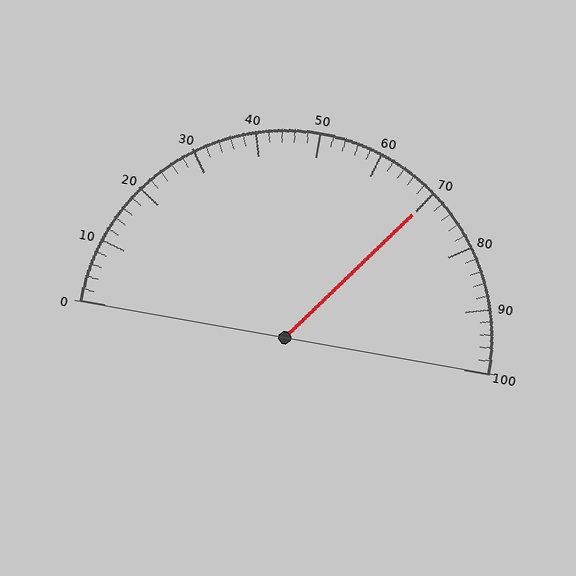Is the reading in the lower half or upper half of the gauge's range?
The reading is in the upper half of the range (0 to 100).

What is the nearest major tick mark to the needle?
The nearest major tick mark is 70.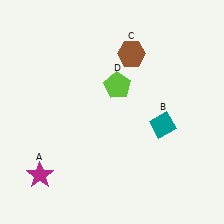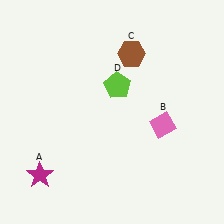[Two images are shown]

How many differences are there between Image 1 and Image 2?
There is 1 difference between the two images.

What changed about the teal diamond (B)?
In Image 1, B is teal. In Image 2, it changed to pink.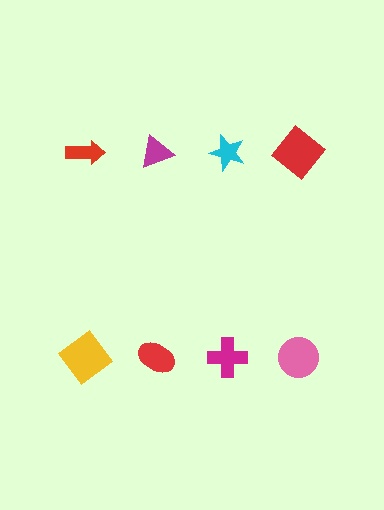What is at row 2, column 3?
A magenta cross.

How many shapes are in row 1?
4 shapes.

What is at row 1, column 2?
A magenta triangle.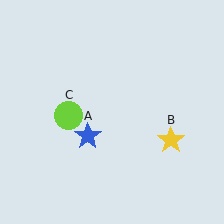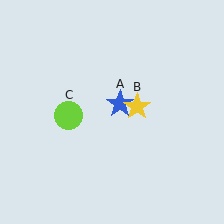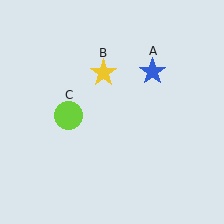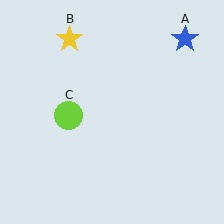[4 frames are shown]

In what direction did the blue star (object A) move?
The blue star (object A) moved up and to the right.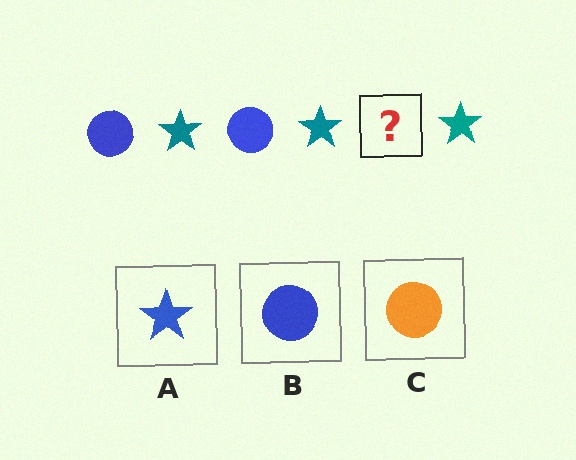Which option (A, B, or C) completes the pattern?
B.